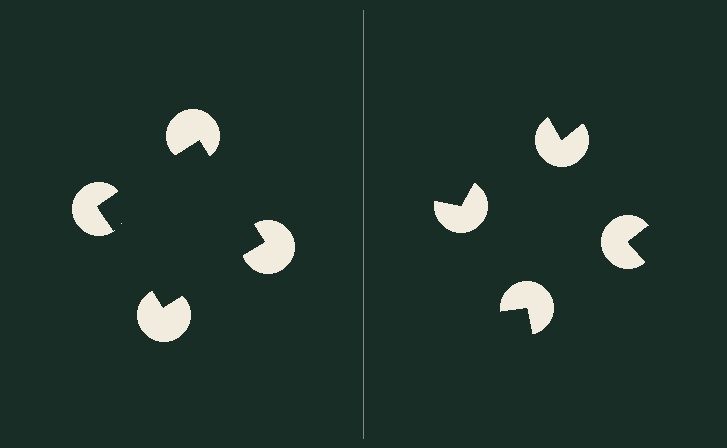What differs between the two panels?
The pac-man discs are positioned identically on both sides; only the wedge orientations differ. On the left they align to a square; on the right they are misaligned.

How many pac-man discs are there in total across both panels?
8 — 4 on each side.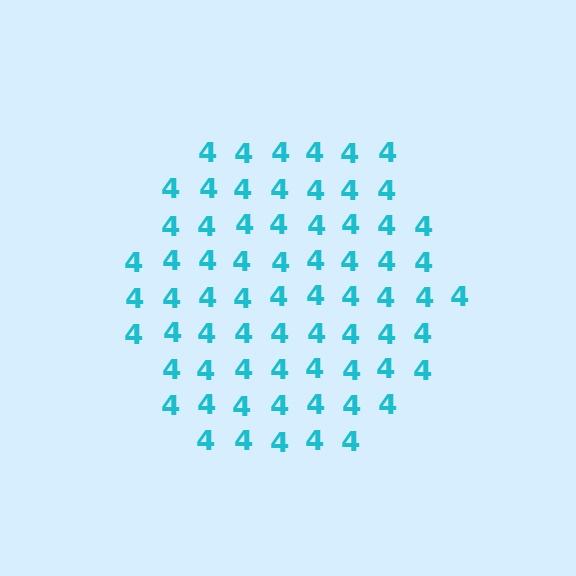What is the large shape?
The large shape is a hexagon.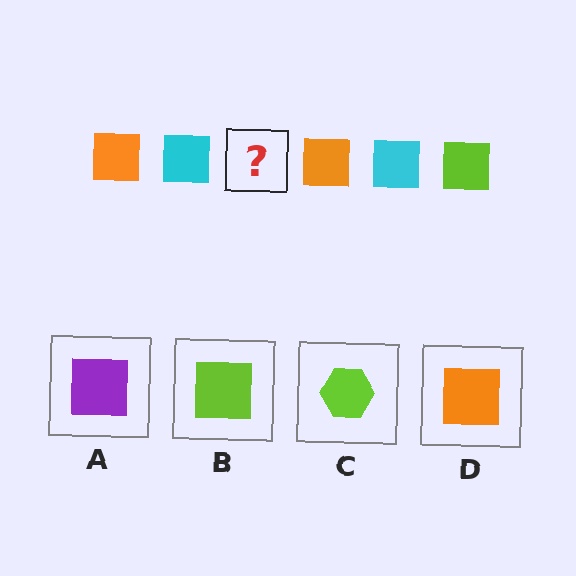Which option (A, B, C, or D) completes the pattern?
B.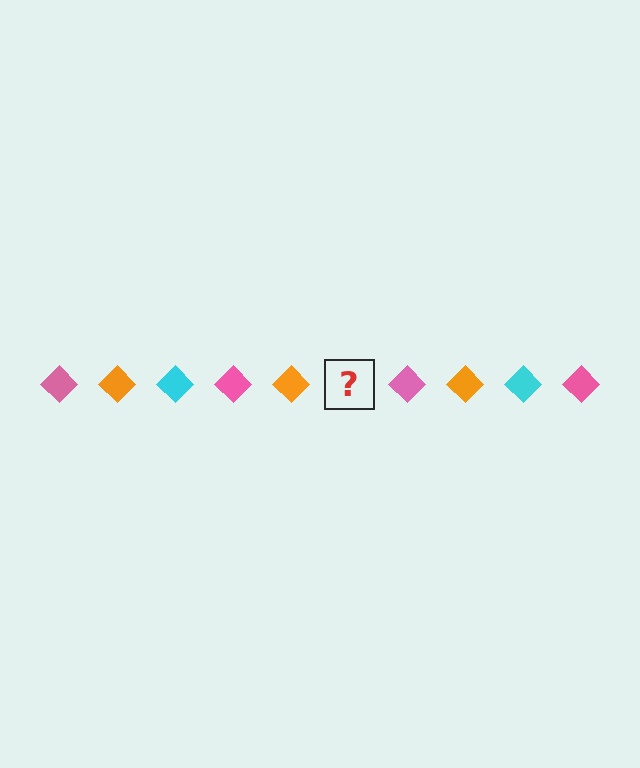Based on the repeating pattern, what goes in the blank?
The blank should be a cyan diamond.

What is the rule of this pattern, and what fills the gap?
The rule is that the pattern cycles through pink, orange, cyan diamonds. The gap should be filled with a cyan diamond.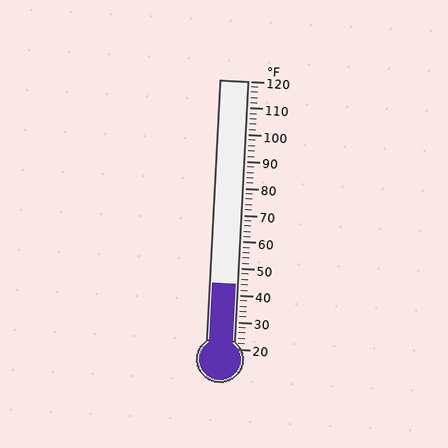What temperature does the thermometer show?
The thermometer shows approximately 44°F.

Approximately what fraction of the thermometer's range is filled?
The thermometer is filled to approximately 25% of its range.